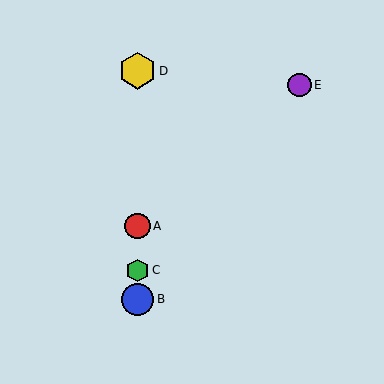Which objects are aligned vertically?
Objects A, B, C, D are aligned vertically.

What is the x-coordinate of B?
Object B is at x≈138.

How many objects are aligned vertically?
4 objects (A, B, C, D) are aligned vertically.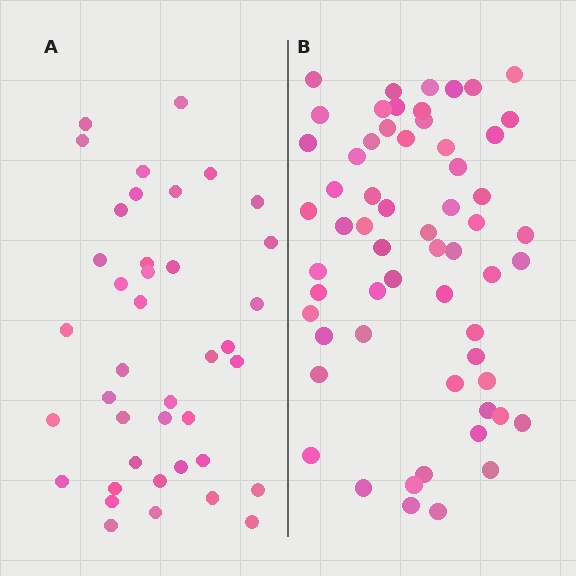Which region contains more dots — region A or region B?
Region B (the right region) has more dots.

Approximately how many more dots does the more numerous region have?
Region B has approximately 20 more dots than region A.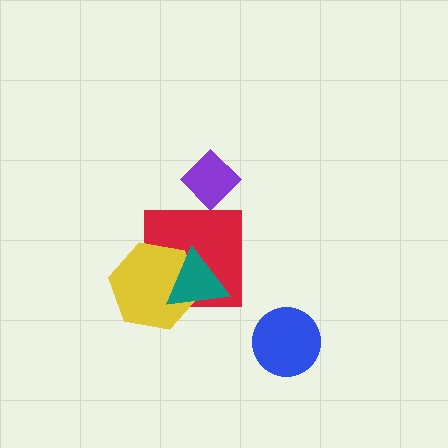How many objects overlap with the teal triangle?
2 objects overlap with the teal triangle.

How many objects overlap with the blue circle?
0 objects overlap with the blue circle.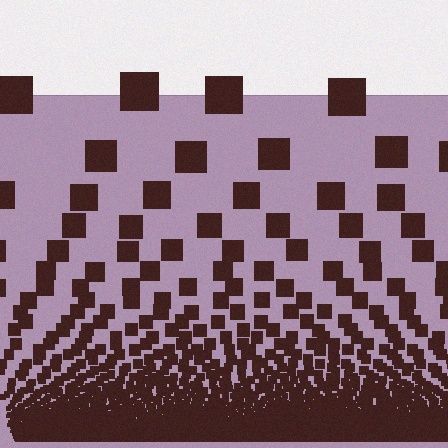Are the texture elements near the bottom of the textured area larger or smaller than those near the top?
Smaller. The gradient is inverted — elements near the bottom are smaller and denser.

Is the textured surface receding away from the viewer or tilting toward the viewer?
The surface appears to tilt toward the viewer. Texture elements get larger and sparser toward the top.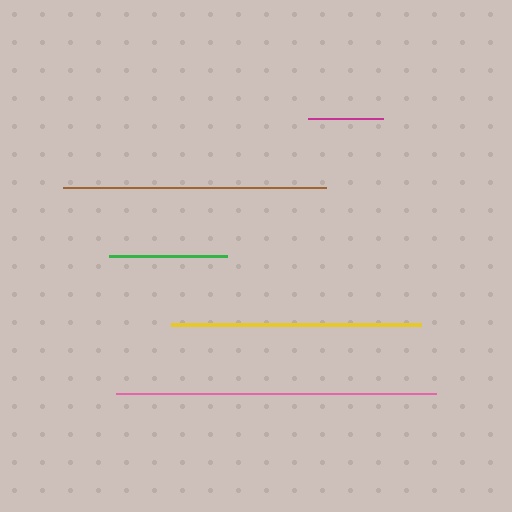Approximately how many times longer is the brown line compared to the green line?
The brown line is approximately 2.2 times the length of the green line.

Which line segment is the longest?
The pink line is the longest at approximately 320 pixels.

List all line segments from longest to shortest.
From longest to shortest: pink, brown, yellow, green, magenta.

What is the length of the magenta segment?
The magenta segment is approximately 75 pixels long.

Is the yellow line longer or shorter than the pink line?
The pink line is longer than the yellow line.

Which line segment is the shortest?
The magenta line is the shortest at approximately 75 pixels.